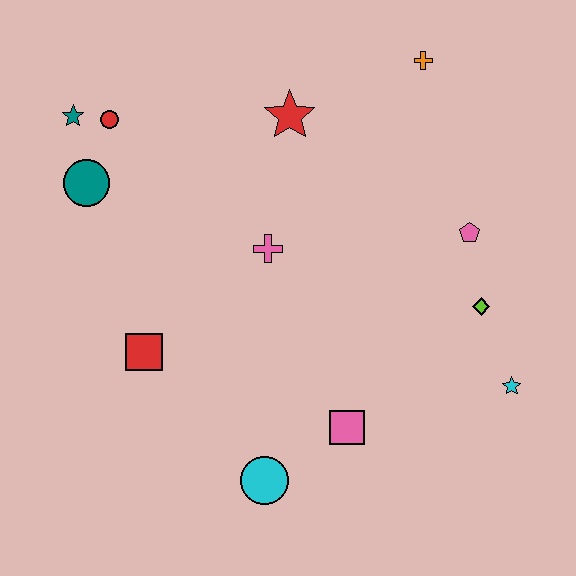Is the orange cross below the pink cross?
No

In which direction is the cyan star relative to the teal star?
The cyan star is to the right of the teal star.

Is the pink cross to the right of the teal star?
Yes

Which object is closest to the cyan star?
The lime diamond is closest to the cyan star.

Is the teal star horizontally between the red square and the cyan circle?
No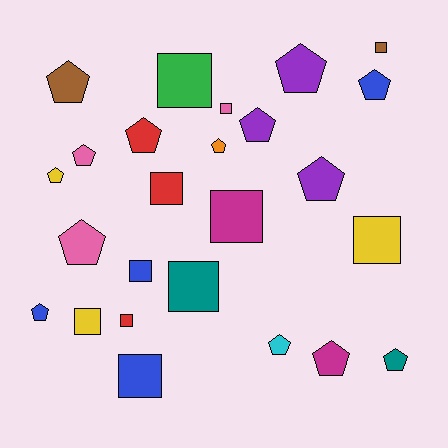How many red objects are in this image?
There are 3 red objects.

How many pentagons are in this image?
There are 14 pentagons.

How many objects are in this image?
There are 25 objects.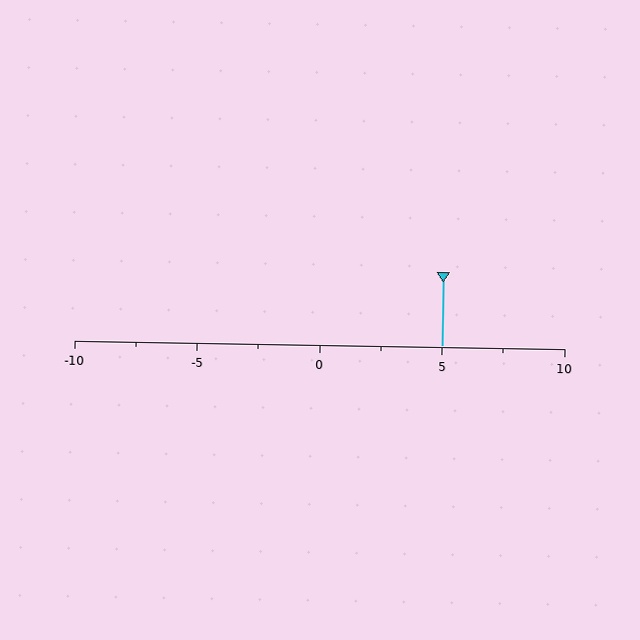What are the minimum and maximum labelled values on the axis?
The axis runs from -10 to 10.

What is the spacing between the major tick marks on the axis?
The major ticks are spaced 5 apart.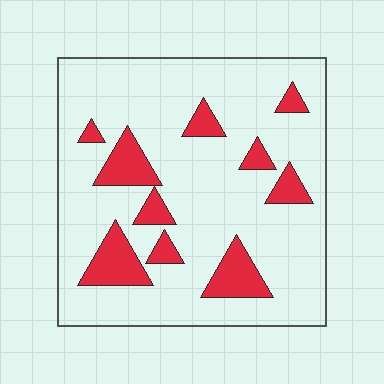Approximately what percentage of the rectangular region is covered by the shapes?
Approximately 15%.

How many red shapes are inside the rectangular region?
10.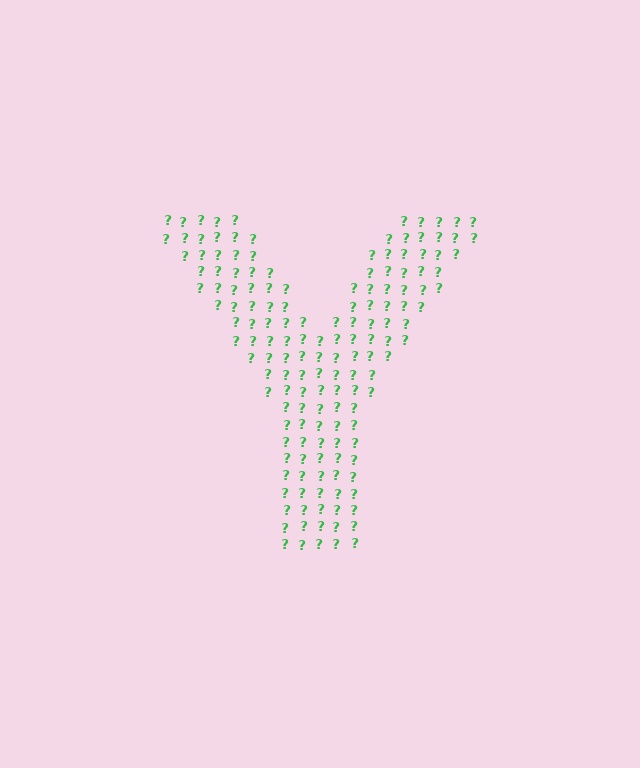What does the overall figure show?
The overall figure shows the letter Y.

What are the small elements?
The small elements are question marks.